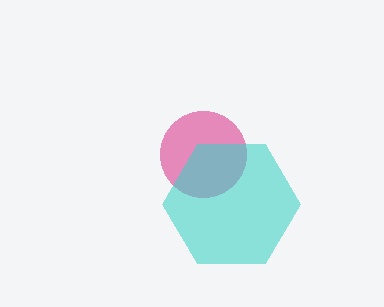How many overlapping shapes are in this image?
There are 2 overlapping shapes in the image.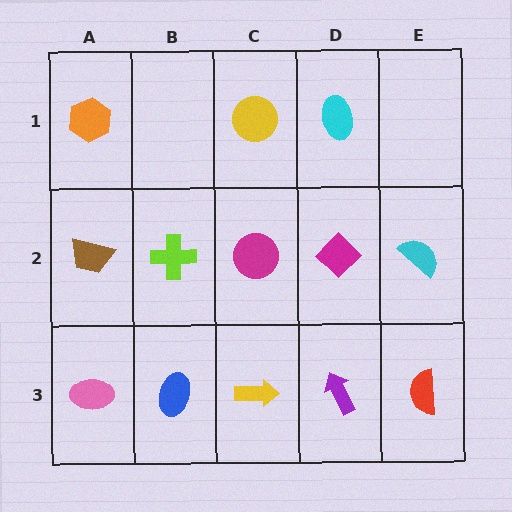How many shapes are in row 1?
3 shapes.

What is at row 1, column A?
An orange hexagon.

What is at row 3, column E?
A red semicircle.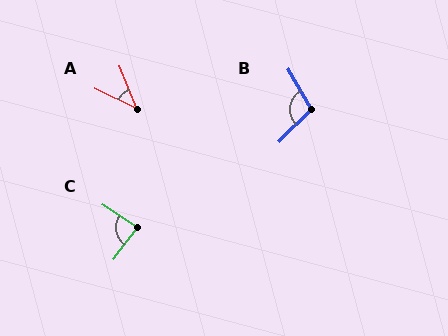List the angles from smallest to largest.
A (42°), C (86°), B (105°).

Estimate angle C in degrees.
Approximately 86 degrees.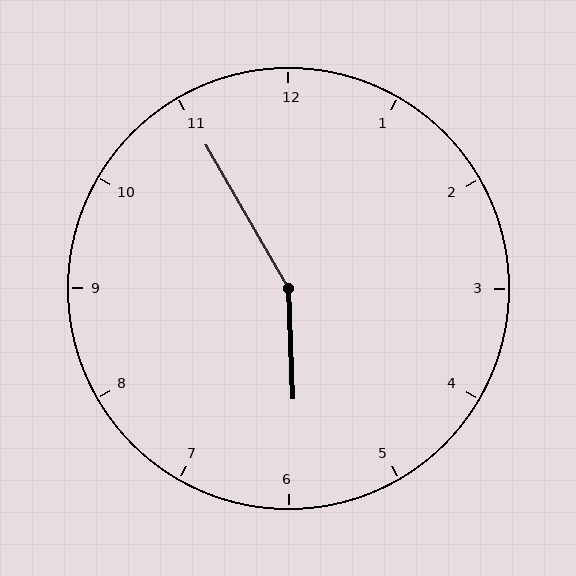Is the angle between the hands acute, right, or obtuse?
It is obtuse.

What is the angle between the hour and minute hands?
Approximately 152 degrees.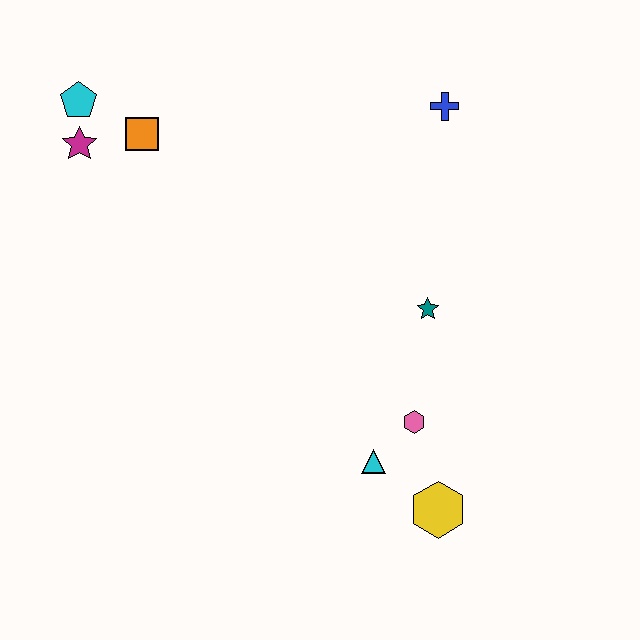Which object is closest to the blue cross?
The teal star is closest to the blue cross.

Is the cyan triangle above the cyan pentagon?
No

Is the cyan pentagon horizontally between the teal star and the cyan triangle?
No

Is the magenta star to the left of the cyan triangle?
Yes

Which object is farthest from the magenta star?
The yellow hexagon is farthest from the magenta star.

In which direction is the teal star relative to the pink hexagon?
The teal star is above the pink hexagon.